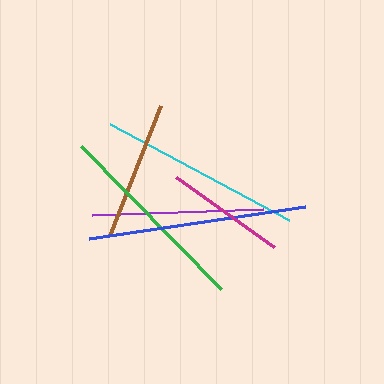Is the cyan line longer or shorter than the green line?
The cyan line is longer than the green line.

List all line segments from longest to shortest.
From longest to shortest: blue, cyan, green, purple, brown, magenta.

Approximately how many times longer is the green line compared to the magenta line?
The green line is approximately 1.7 times the length of the magenta line.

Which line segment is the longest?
The blue line is the longest at approximately 218 pixels.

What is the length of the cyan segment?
The cyan segment is approximately 203 pixels long.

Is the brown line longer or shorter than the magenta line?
The brown line is longer than the magenta line.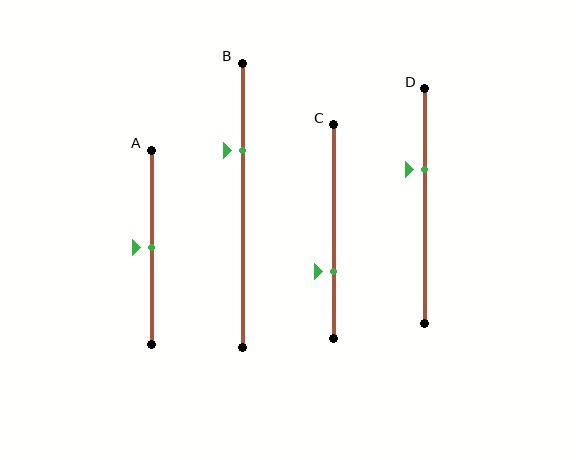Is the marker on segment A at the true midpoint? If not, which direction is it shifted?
Yes, the marker on segment A is at the true midpoint.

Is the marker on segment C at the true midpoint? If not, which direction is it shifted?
No, the marker on segment C is shifted downward by about 18% of the segment length.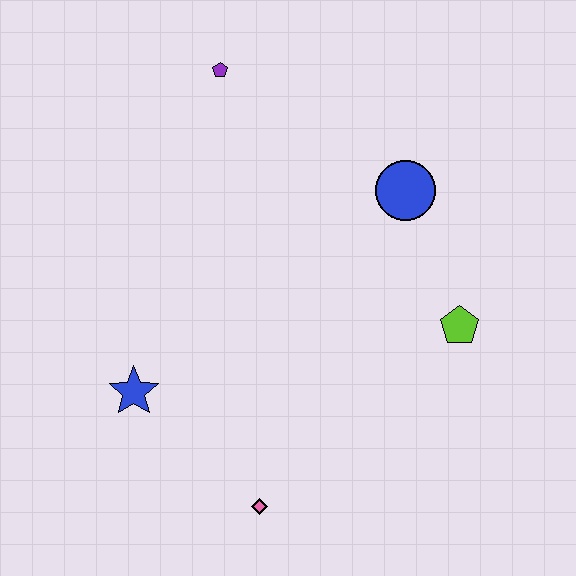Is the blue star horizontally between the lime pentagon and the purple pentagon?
No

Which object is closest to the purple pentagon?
The blue circle is closest to the purple pentagon.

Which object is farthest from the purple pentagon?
The pink diamond is farthest from the purple pentagon.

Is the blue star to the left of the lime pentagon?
Yes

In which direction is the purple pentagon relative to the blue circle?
The purple pentagon is to the left of the blue circle.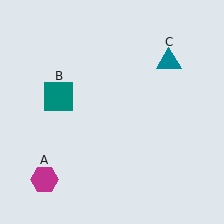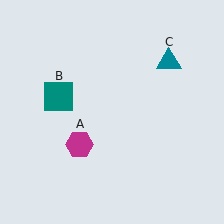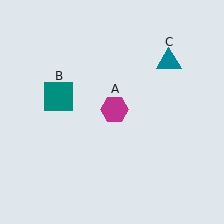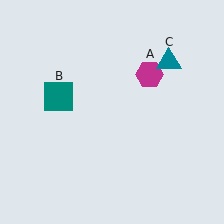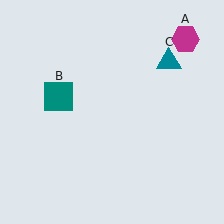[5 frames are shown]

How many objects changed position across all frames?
1 object changed position: magenta hexagon (object A).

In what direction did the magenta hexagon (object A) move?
The magenta hexagon (object A) moved up and to the right.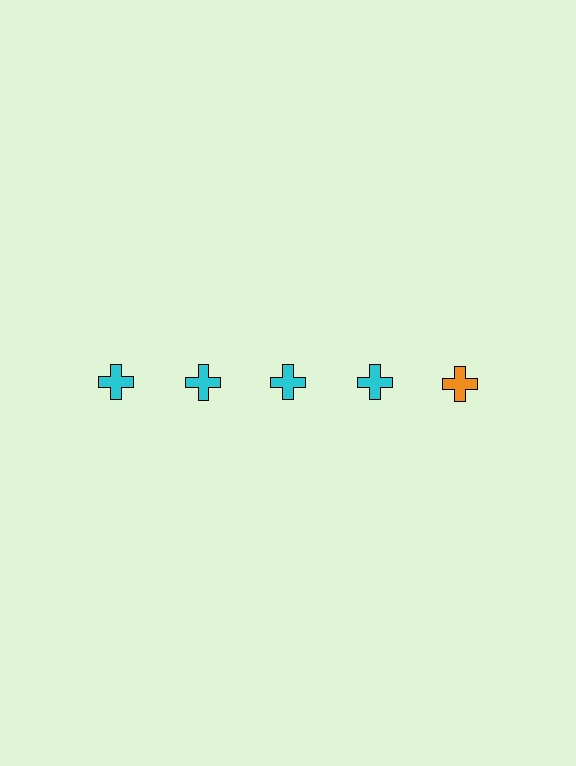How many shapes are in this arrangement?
There are 5 shapes arranged in a grid pattern.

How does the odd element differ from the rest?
It has a different color: orange instead of cyan.